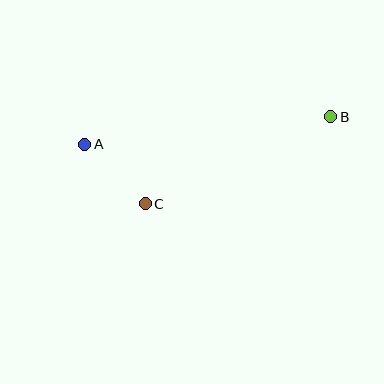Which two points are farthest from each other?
Points A and B are farthest from each other.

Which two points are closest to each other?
Points A and C are closest to each other.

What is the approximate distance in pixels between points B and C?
The distance between B and C is approximately 205 pixels.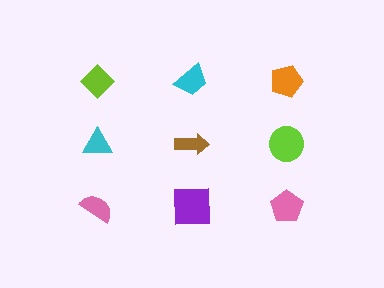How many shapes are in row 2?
3 shapes.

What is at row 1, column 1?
A lime diamond.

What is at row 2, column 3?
A lime circle.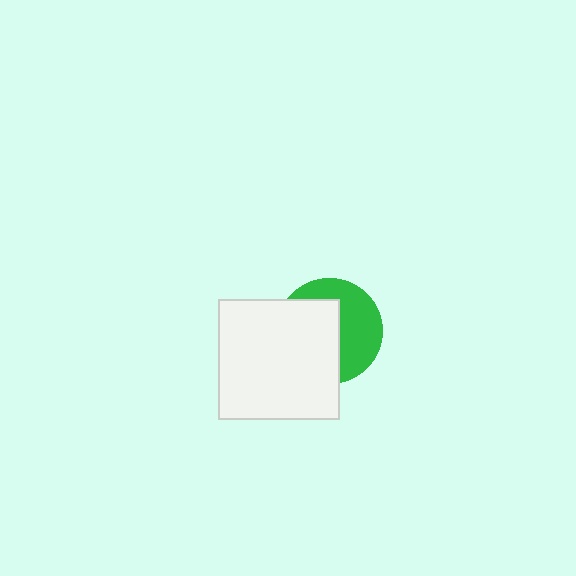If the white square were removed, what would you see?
You would see the complete green circle.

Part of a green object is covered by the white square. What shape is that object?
It is a circle.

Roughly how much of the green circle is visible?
About half of it is visible (roughly 48%).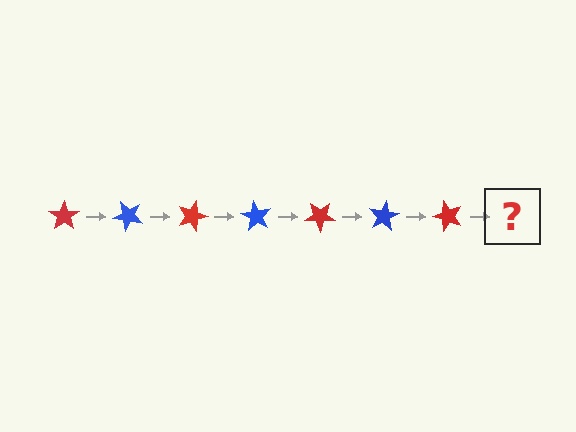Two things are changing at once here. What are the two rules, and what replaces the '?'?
The two rules are that it rotates 45 degrees each step and the color cycles through red and blue. The '?' should be a blue star, rotated 315 degrees from the start.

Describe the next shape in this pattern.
It should be a blue star, rotated 315 degrees from the start.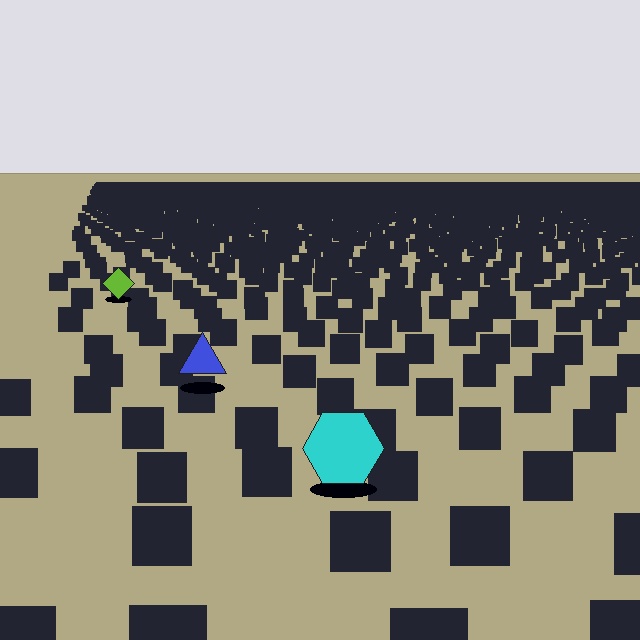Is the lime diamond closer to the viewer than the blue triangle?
No. The blue triangle is closer — you can tell from the texture gradient: the ground texture is coarser near it.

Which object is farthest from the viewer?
The lime diamond is farthest from the viewer. It appears smaller and the ground texture around it is denser.